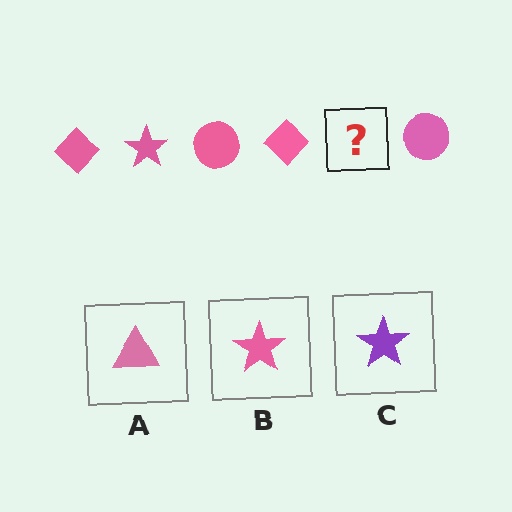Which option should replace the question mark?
Option B.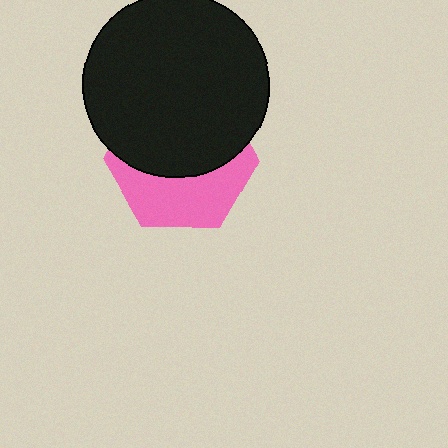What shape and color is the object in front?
The object in front is a black circle.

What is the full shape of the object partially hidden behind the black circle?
The partially hidden object is a pink hexagon.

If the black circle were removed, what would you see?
You would see the complete pink hexagon.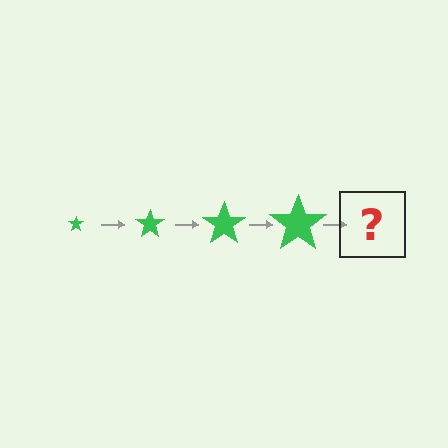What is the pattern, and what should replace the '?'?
The pattern is that the star gets progressively larger each step. The '?' should be a green star, larger than the previous one.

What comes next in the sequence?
The next element should be a green star, larger than the previous one.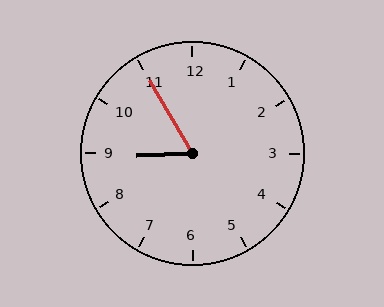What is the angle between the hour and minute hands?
Approximately 62 degrees.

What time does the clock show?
8:55.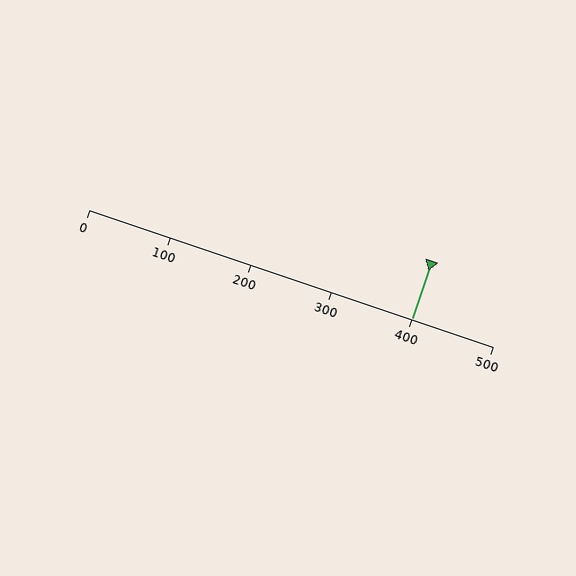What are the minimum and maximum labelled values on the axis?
The axis runs from 0 to 500.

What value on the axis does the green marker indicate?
The marker indicates approximately 400.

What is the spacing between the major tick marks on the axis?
The major ticks are spaced 100 apart.